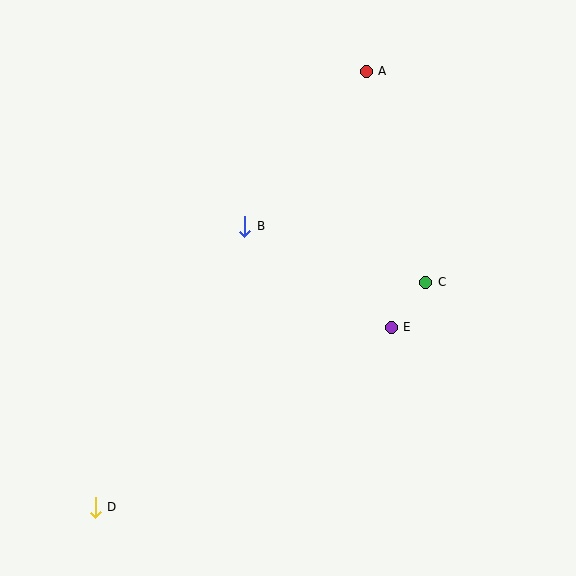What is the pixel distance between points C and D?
The distance between C and D is 400 pixels.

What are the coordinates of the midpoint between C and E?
The midpoint between C and E is at (409, 305).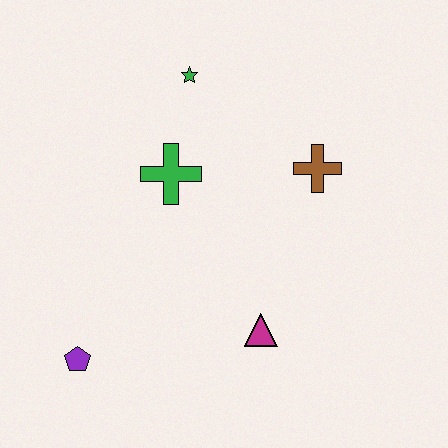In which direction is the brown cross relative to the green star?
The brown cross is to the right of the green star.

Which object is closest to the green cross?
The green star is closest to the green cross.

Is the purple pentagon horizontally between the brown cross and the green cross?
No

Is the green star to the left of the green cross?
No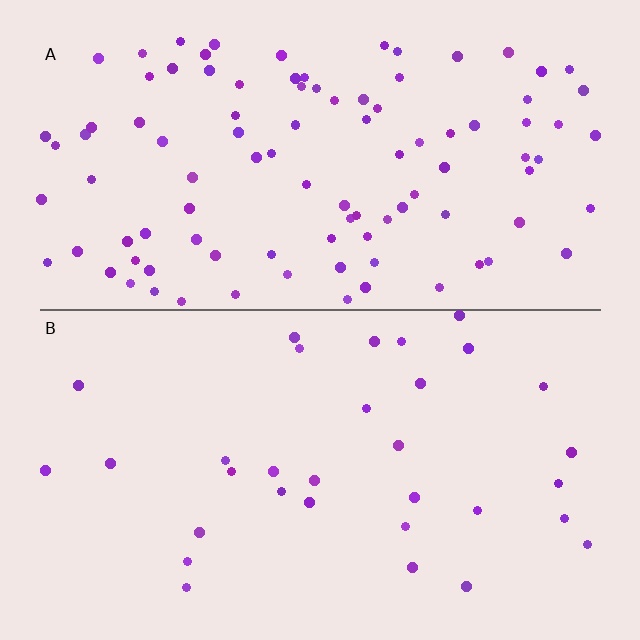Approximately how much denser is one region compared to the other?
Approximately 3.1× — region A over region B.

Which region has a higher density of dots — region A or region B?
A (the top).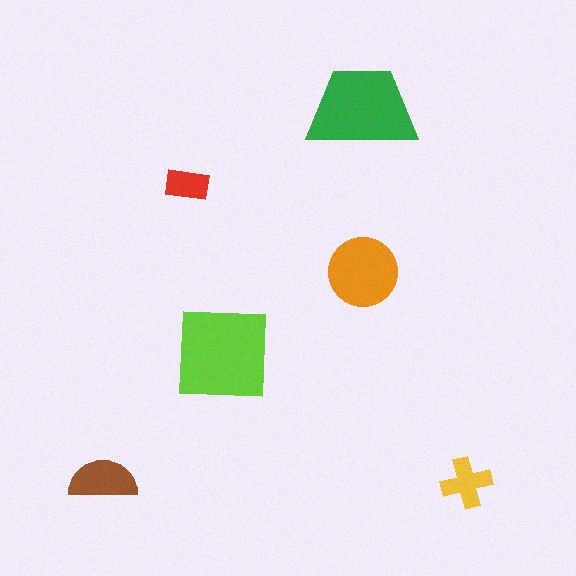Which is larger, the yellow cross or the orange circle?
The orange circle.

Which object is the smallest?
The red rectangle.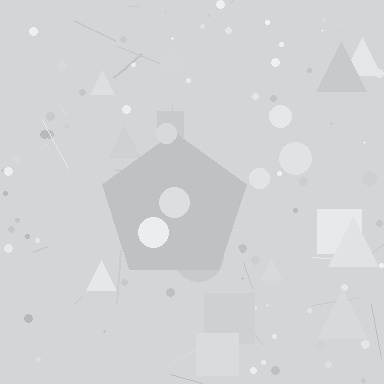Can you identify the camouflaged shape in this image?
The camouflaged shape is a pentagon.